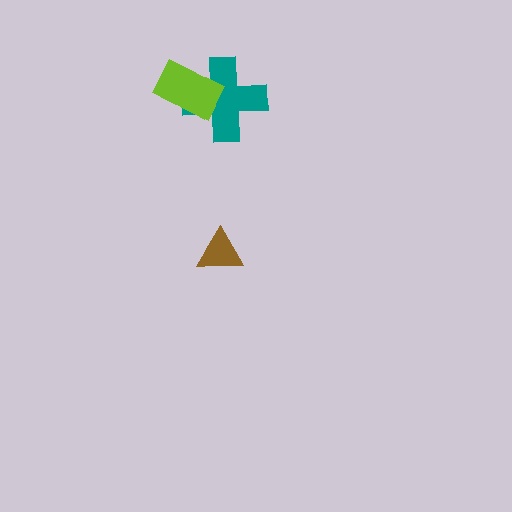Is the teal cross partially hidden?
Yes, it is partially covered by another shape.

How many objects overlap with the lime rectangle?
1 object overlaps with the lime rectangle.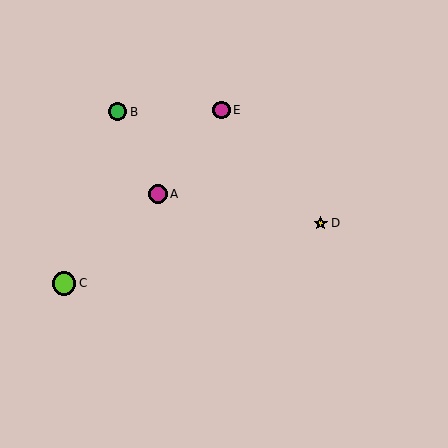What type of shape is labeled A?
Shape A is a magenta circle.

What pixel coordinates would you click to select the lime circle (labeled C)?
Click at (64, 284) to select the lime circle C.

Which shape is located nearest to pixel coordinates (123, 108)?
The green circle (labeled B) at (118, 112) is nearest to that location.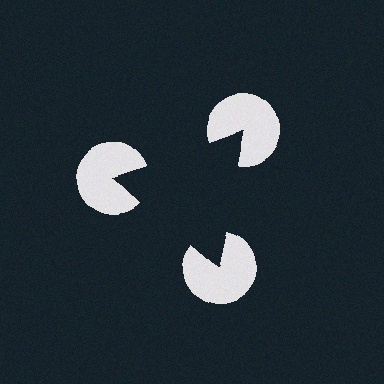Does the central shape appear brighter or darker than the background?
It typically appears slightly darker than the background, even though no actual brightness change is drawn.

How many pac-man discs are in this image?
There are 3 — one at each vertex of the illusory triangle.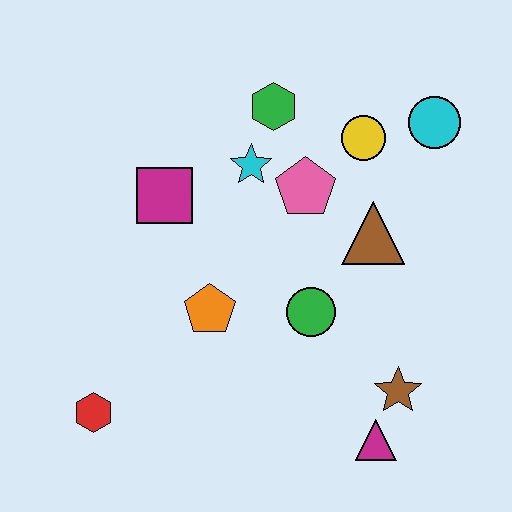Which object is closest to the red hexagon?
The orange pentagon is closest to the red hexagon.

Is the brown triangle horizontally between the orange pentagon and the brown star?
Yes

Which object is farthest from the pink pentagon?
The red hexagon is farthest from the pink pentagon.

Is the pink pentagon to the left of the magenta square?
No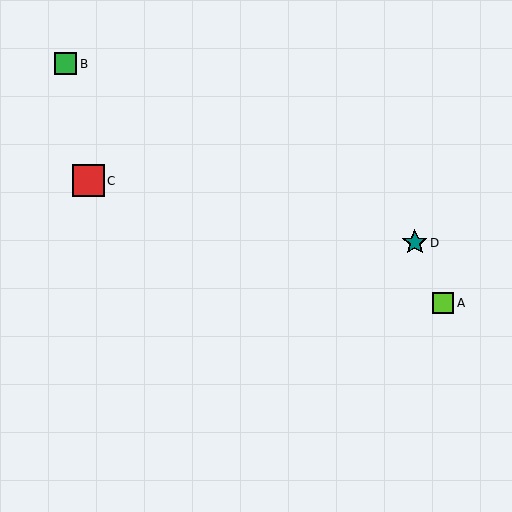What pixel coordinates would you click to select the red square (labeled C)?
Click at (88, 181) to select the red square C.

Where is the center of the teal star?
The center of the teal star is at (415, 243).